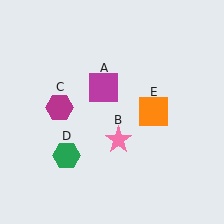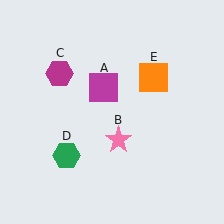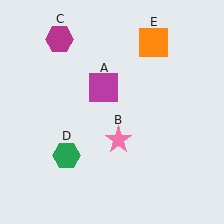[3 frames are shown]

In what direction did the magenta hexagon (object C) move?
The magenta hexagon (object C) moved up.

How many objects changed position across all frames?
2 objects changed position: magenta hexagon (object C), orange square (object E).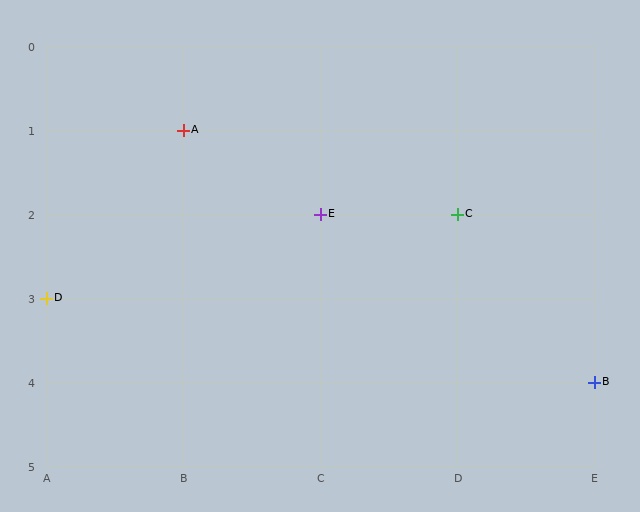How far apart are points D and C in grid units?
Points D and C are 3 columns and 1 row apart (about 3.2 grid units diagonally).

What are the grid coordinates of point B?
Point B is at grid coordinates (E, 4).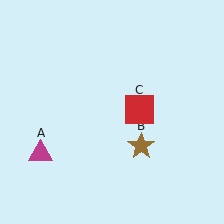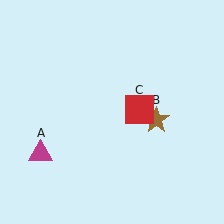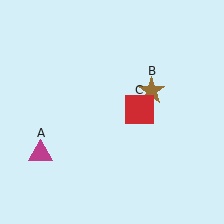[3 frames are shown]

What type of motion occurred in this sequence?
The brown star (object B) rotated counterclockwise around the center of the scene.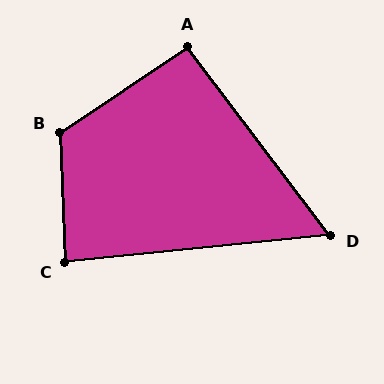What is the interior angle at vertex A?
Approximately 93 degrees (approximately right).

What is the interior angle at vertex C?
Approximately 87 degrees (approximately right).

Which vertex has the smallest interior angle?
D, at approximately 59 degrees.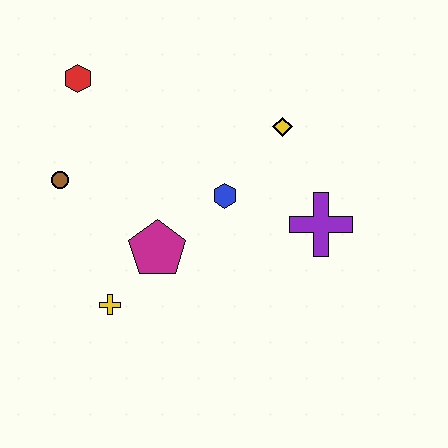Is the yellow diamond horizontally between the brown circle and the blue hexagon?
No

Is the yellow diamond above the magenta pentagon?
Yes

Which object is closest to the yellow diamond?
The blue hexagon is closest to the yellow diamond.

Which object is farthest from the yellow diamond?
The yellow cross is farthest from the yellow diamond.